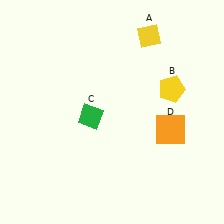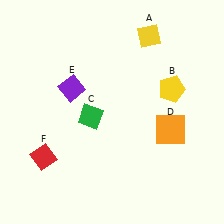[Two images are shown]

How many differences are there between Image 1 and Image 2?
There are 2 differences between the two images.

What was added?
A purple diamond (E), a red diamond (F) were added in Image 2.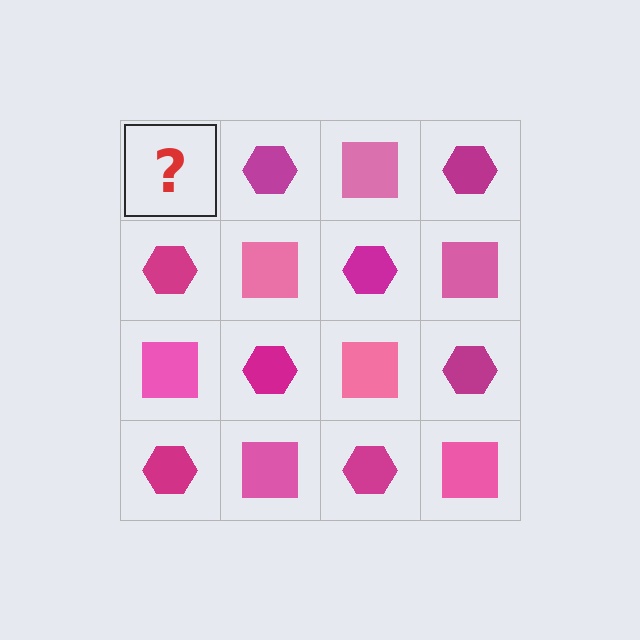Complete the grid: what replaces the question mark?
The question mark should be replaced with a pink square.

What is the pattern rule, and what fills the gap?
The rule is that it alternates pink square and magenta hexagon in a checkerboard pattern. The gap should be filled with a pink square.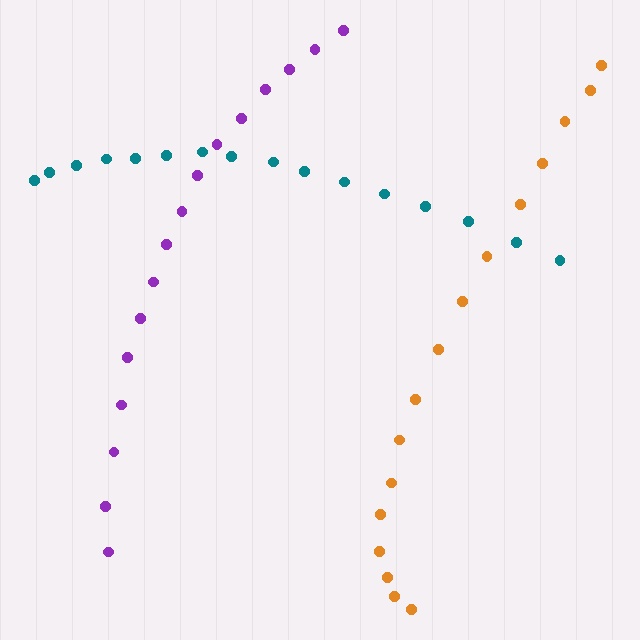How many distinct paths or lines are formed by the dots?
There are 3 distinct paths.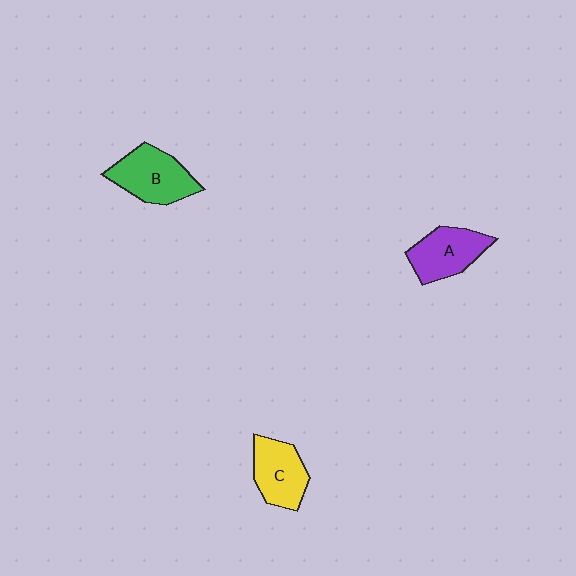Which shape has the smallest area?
Shape C (yellow).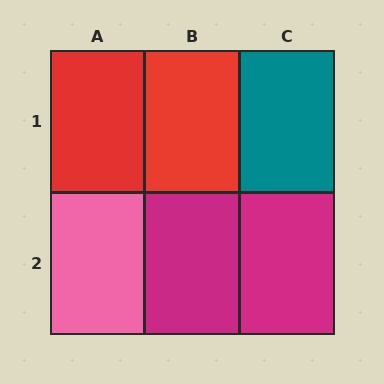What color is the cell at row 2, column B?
Magenta.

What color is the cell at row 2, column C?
Magenta.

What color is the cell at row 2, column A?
Pink.